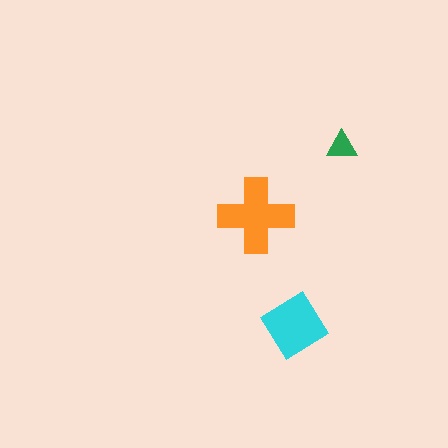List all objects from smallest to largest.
The green triangle, the cyan diamond, the orange cross.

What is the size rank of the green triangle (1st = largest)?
3rd.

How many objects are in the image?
There are 3 objects in the image.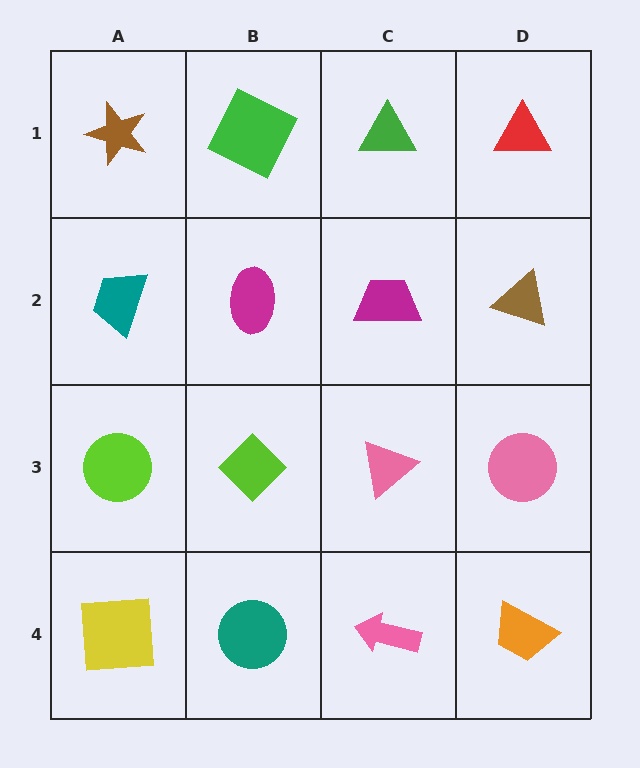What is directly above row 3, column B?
A magenta ellipse.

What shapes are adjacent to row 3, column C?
A magenta trapezoid (row 2, column C), a pink arrow (row 4, column C), a lime diamond (row 3, column B), a pink circle (row 3, column D).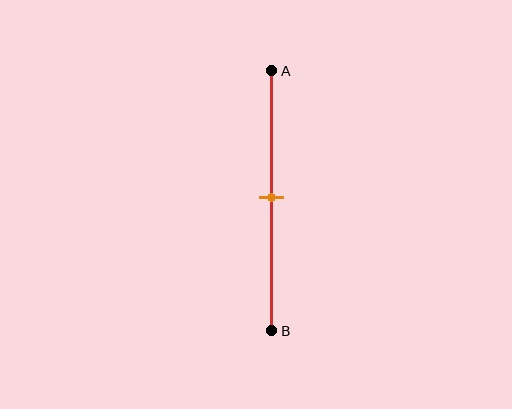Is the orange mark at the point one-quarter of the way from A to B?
No, the mark is at about 50% from A, not at the 25% one-quarter point.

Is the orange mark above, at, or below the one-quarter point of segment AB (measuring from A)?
The orange mark is below the one-quarter point of segment AB.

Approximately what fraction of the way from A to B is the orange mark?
The orange mark is approximately 50% of the way from A to B.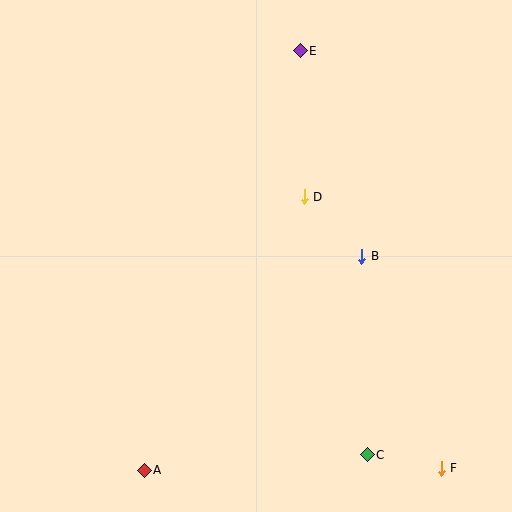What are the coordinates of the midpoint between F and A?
The midpoint between F and A is at (293, 469).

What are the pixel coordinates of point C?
Point C is at (367, 455).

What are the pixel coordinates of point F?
Point F is at (441, 468).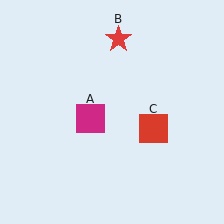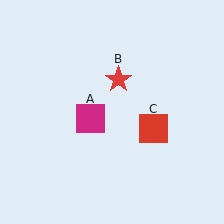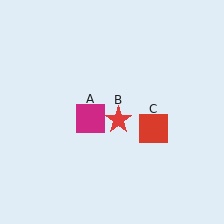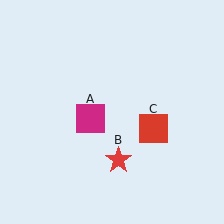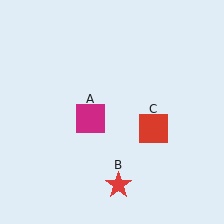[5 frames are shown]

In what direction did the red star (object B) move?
The red star (object B) moved down.